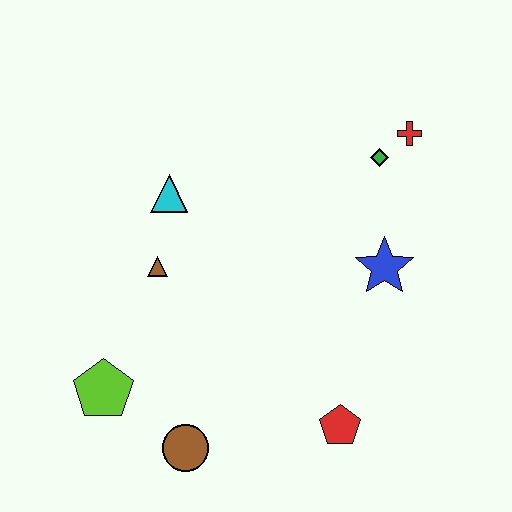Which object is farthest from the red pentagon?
The red cross is farthest from the red pentagon.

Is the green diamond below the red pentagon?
No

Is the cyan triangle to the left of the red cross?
Yes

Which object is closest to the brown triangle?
The cyan triangle is closest to the brown triangle.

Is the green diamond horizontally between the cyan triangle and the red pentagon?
No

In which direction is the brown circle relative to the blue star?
The brown circle is to the left of the blue star.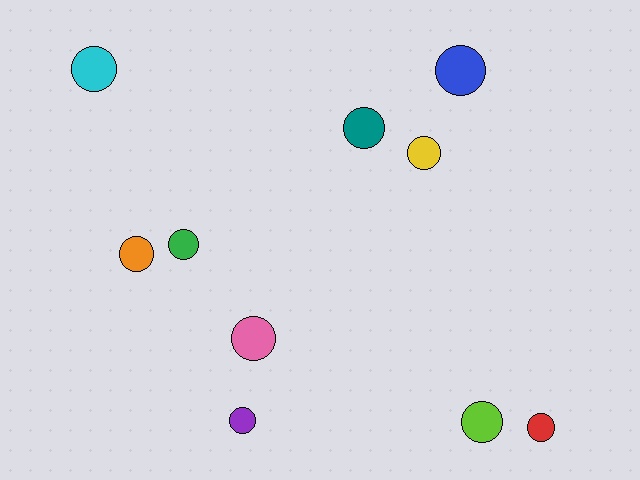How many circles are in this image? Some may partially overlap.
There are 10 circles.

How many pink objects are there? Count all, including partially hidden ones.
There is 1 pink object.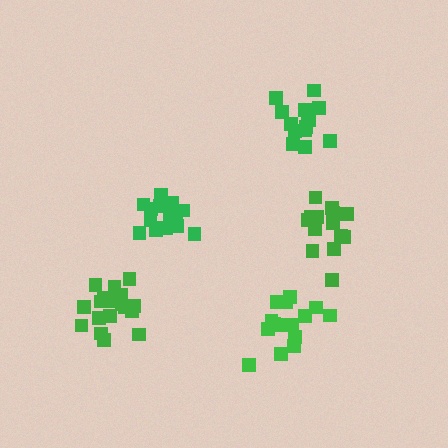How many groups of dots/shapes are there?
There are 5 groups.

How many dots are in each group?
Group 1: 15 dots, Group 2: 18 dots, Group 3: 14 dots, Group 4: 17 dots, Group 5: 16 dots (80 total).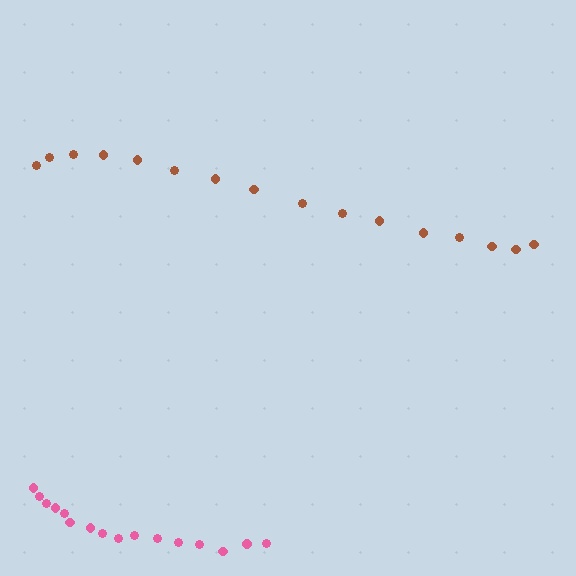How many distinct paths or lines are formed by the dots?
There are 2 distinct paths.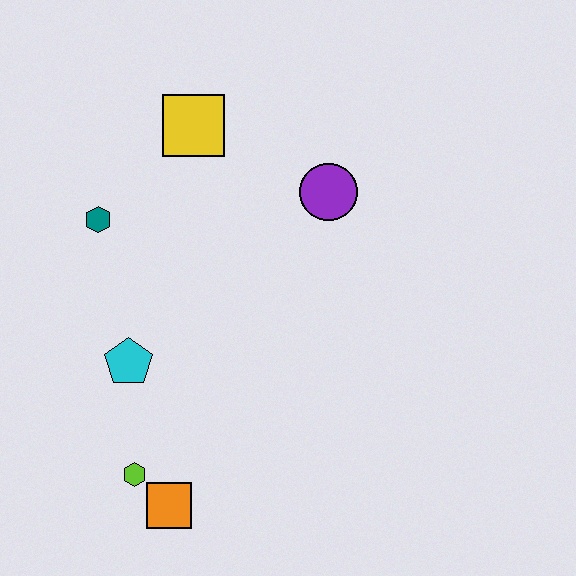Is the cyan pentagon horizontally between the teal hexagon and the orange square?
Yes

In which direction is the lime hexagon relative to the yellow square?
The lime hexagon is below the yellow square.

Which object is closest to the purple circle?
The yellow square is closest to the purple circle.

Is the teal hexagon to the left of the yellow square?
Yes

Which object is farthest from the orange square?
The yellow square is farthest from the orange square.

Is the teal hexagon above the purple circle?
No